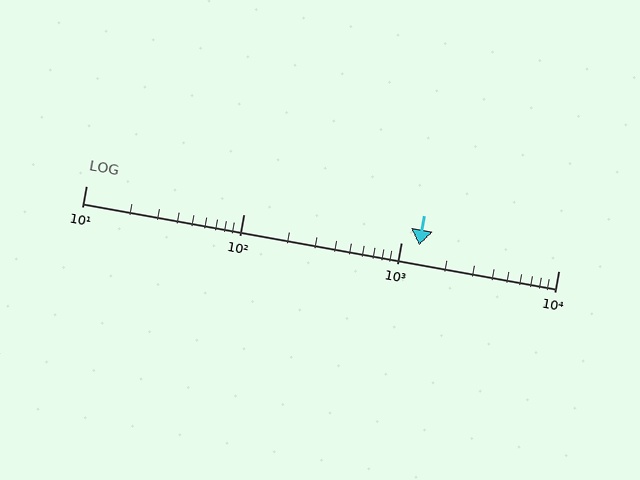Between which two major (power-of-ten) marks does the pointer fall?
The pointer is between 1000 and 10000.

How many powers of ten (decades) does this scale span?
The scale spans 3 decades, from 10 to 10000.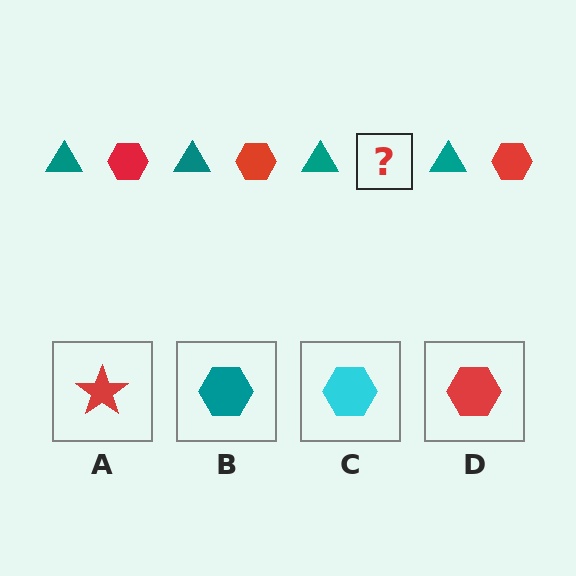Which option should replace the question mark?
Option D.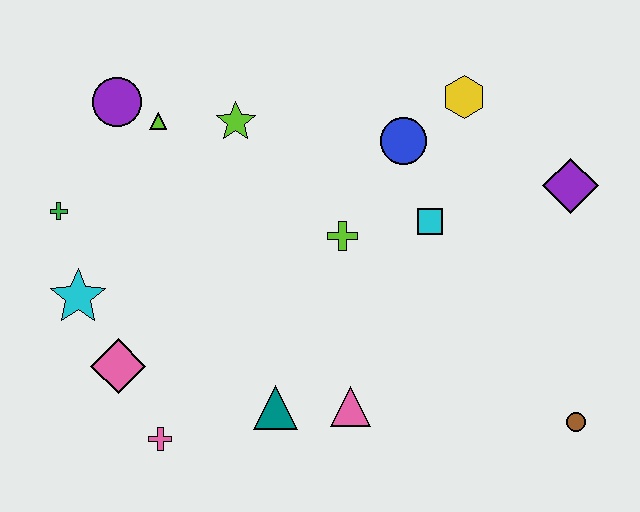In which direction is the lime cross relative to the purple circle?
The lime cross is to the right of the purple circle.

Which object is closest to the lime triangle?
The purple circle is closest to the lime triangle.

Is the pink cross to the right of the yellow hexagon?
No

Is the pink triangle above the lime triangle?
No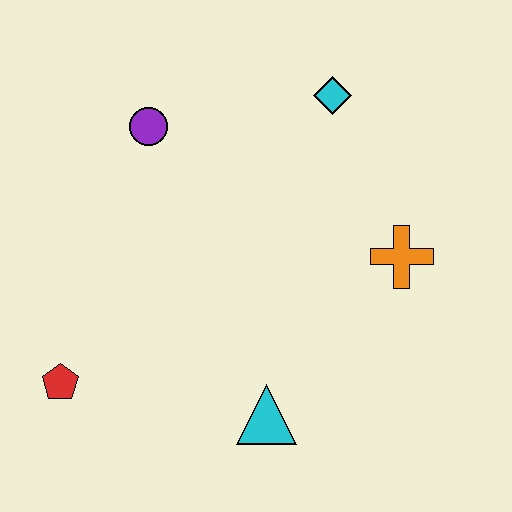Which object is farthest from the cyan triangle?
The cyan diamond is farthest from the cyan triangle.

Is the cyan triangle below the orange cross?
Yes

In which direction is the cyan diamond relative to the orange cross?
The cyan diamond is above the orange cross.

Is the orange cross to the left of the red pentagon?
No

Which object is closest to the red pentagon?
The cyan triangle is closest to the red pentagon.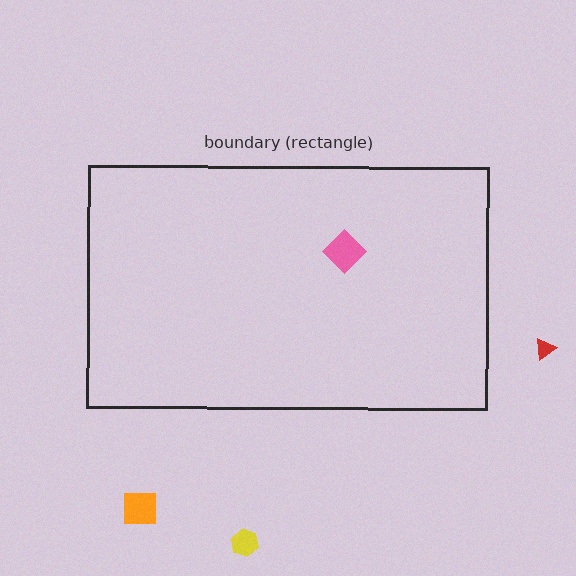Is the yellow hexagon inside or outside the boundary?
Outside.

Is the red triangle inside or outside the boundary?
Outside.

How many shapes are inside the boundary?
1 inside, 3 outside.